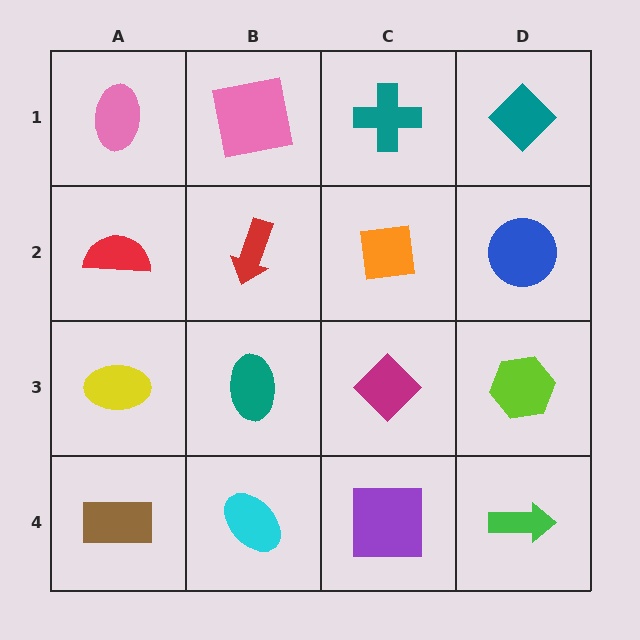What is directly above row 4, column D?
A lime hexagon.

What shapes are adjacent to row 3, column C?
An orange square (row 2, column C), a purple square (row 4, column C), a teal ellipse (row 3, column B), a lime hexagon (row 3, column D).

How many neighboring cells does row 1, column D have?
2.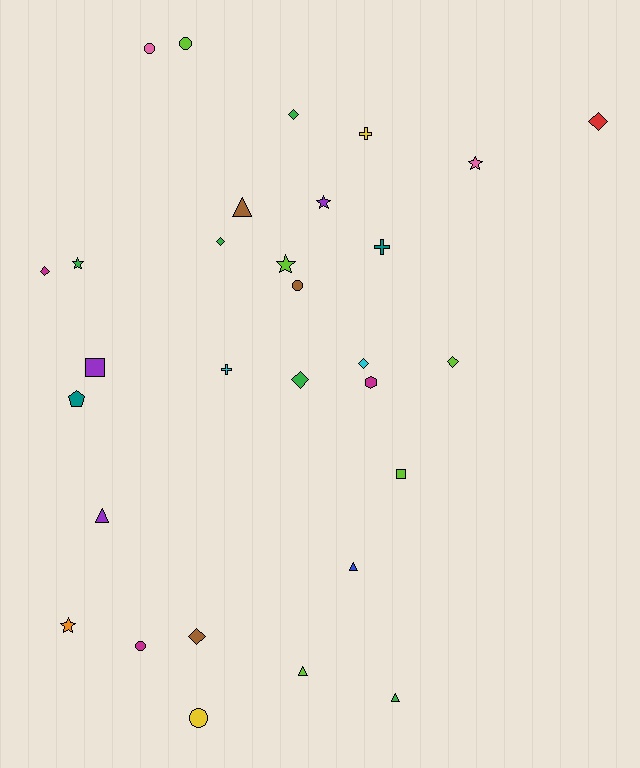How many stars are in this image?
There are 5 stars.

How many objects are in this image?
There are 30 objects.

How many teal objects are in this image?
There are 2 teal objects.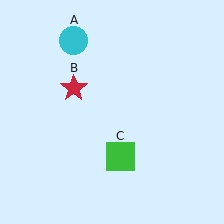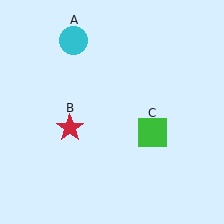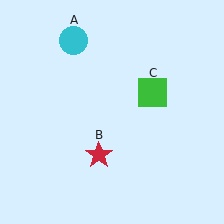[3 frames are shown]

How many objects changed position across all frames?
2 objects changed position: red star (object B), green square (object C).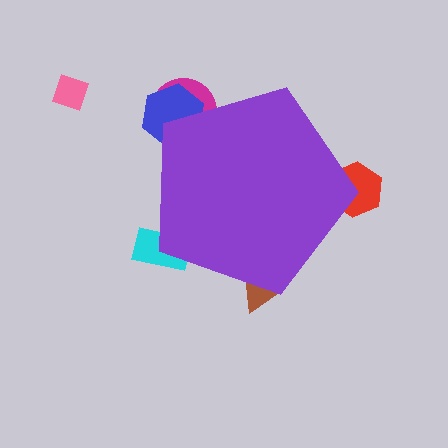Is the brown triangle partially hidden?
Yes, the brown triangle is partially hidden behind the purple pentagon.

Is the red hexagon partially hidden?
Yes, the red hexagon is partially hidden behind the purple pentagon.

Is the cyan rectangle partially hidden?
Yes, the cyan rectangle is partially hidden behind the purple pentagon.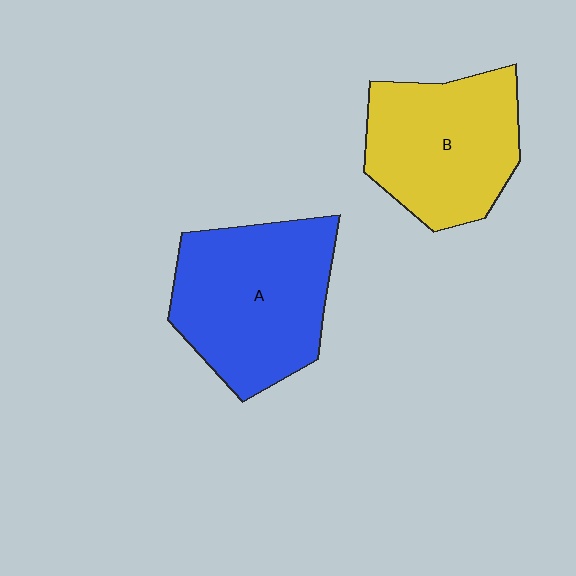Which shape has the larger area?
Shape A (blue).